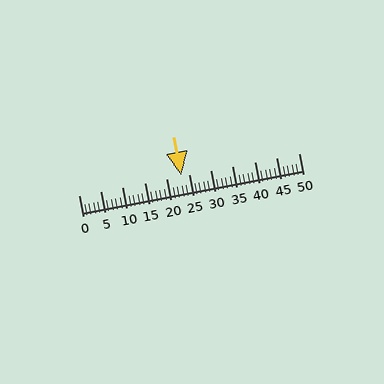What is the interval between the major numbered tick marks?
The major tick marks are spaced 5 units apart.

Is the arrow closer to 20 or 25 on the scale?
The arrow is closer to 25.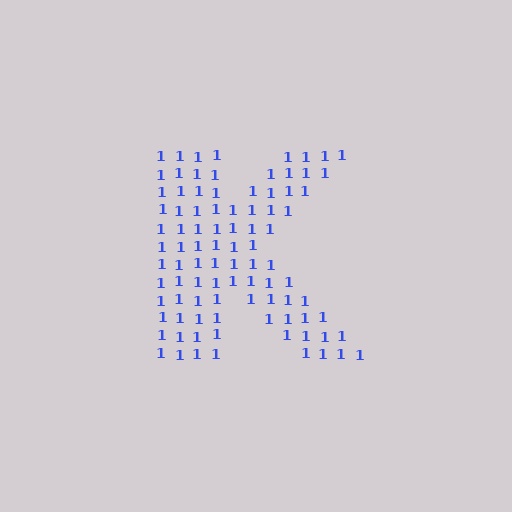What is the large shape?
The large shape is the letter K.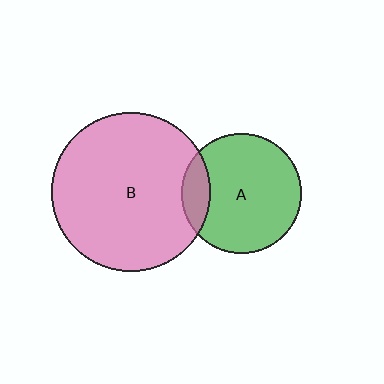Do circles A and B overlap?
Yes.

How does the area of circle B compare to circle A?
Approximately 1.8 times.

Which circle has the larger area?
Circle B (pink).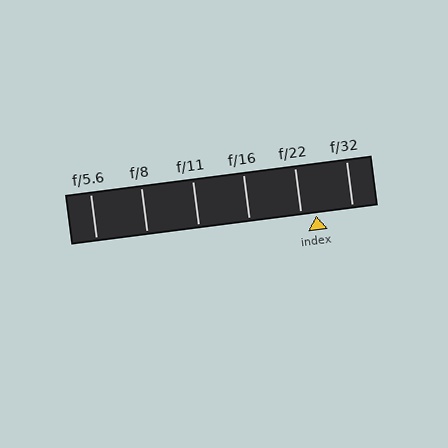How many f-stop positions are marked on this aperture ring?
There are 6 f-stop positions marked.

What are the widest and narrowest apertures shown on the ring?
The widest aperture shown is f/5.6 and the narrowest is f/32.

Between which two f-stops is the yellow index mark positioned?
The index mark is between f/22 and f/32.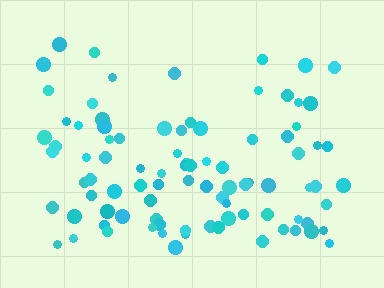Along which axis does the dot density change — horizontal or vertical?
Vertical.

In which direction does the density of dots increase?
From top to bottom, with the bottom side densest.